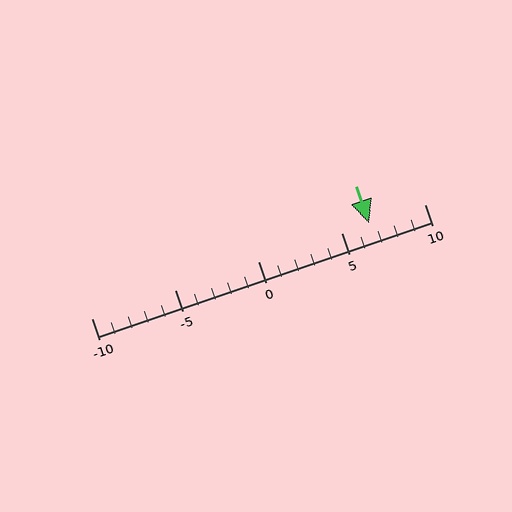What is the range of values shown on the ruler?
The ruler shows values from -10 to 10.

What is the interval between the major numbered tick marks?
The major tick marks are spaced 5 units apart.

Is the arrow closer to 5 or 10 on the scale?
The arrow is closer to 5.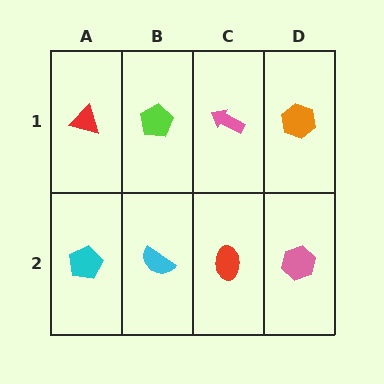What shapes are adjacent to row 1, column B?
A cyan semicircle (row 2, column B), a red triangle (row 1, column A), a pink arrow (row 1, column C).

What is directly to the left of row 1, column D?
A pink arrow.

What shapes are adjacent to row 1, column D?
A pink hexagon (row 2, column D), a pink arrow (row 1, column C).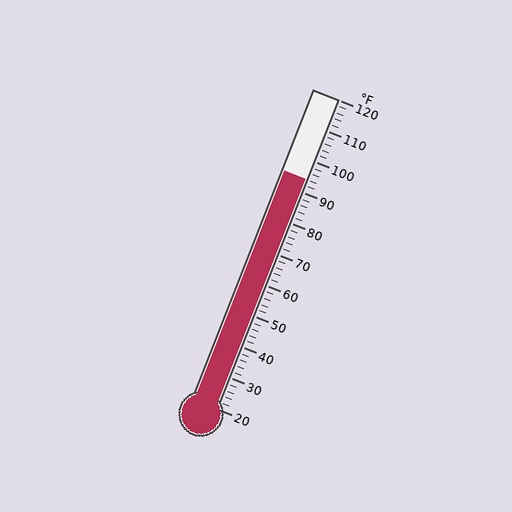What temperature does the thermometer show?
The thermometer shows approximately 94°F.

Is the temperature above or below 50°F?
The temperature is above 50°F.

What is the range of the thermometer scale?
The thermometer scale ranges from 20°F to 120°F.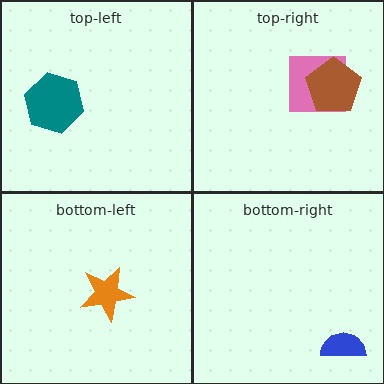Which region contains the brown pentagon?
The top-right region.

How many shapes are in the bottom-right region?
1.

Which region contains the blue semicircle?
The bottom-right region.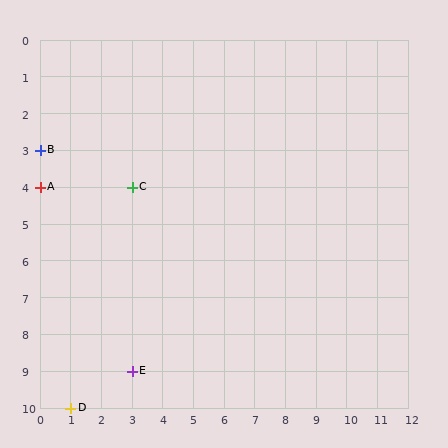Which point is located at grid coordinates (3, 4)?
Point C is at (3, 4).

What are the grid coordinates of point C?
Point C is at grid coordinates (3, 4).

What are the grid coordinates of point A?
Point A is at grid coordinates (0, 4).